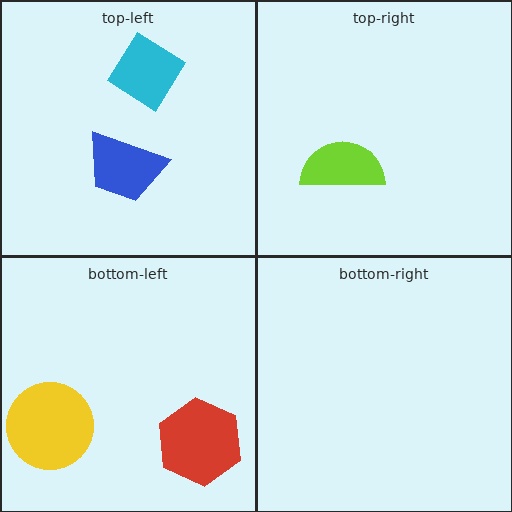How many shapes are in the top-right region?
1.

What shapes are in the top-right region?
The lime semicircle.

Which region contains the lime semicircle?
The top-right region.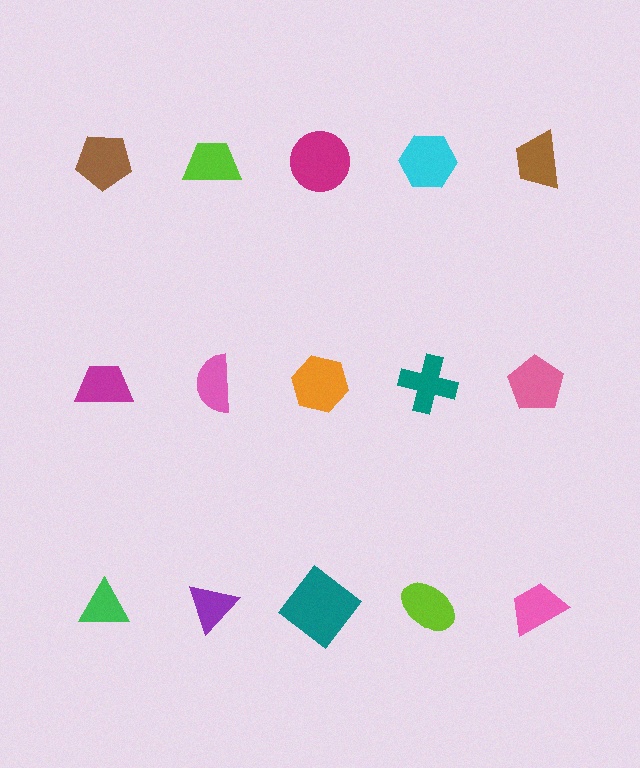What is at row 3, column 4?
A lime ellipse.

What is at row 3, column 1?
A green triangle.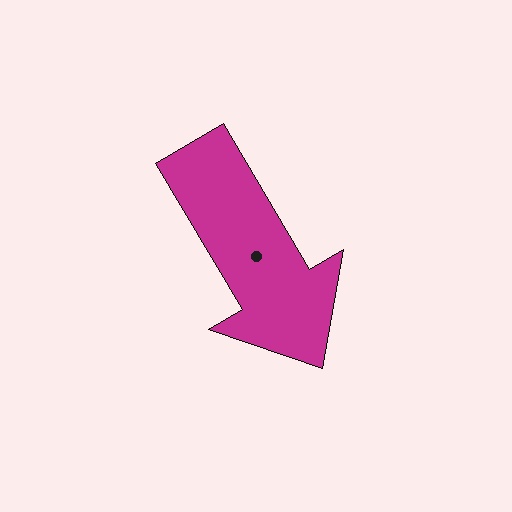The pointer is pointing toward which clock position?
Roughly 5 o'clock.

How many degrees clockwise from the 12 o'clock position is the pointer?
Approximately 150 degrees.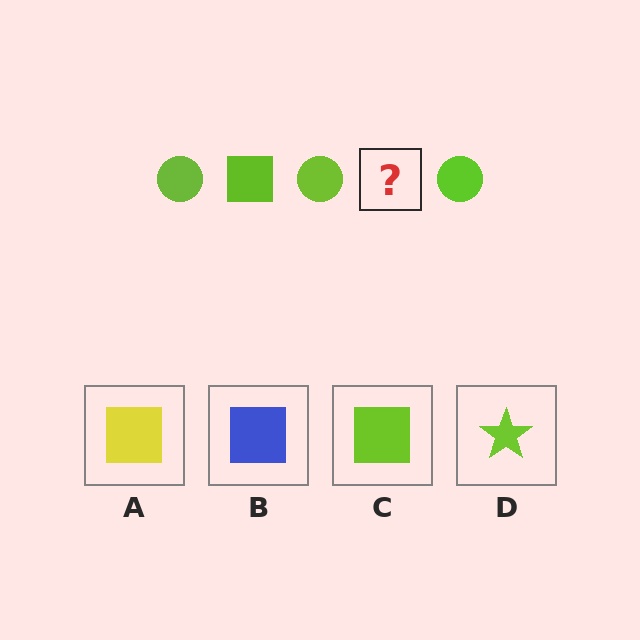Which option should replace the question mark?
Option C.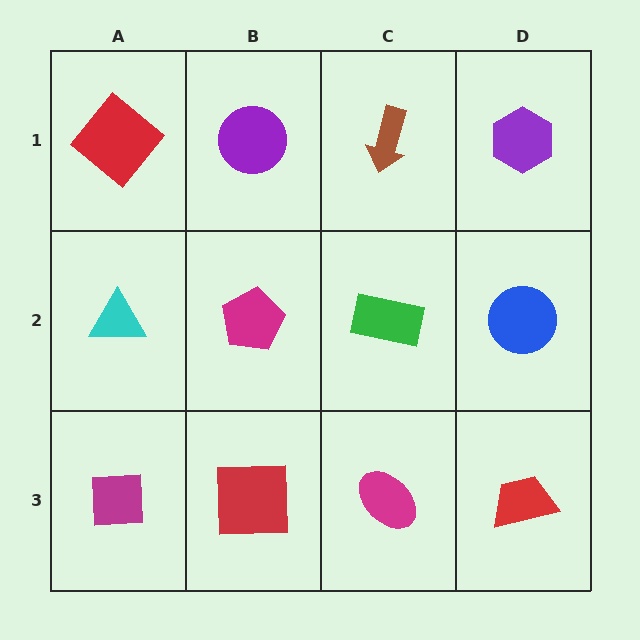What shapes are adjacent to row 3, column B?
A magenta pentagon (row 2, column B), a magenta square (row 3, column A), a magenta ellipse (row 3, column C).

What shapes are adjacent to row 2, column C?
A brown arrow (row 1, column C), a magenta ellipse (row 3, column C), a magenta pentagon (row 2, column B), a blue circle (row 2, column D).